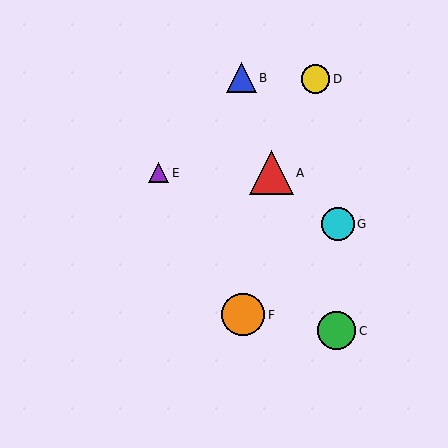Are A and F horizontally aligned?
No, A is at y≈173 and F is at y≈315.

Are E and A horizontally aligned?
Yes, both are at y≈173.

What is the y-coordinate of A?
Object A is at y≈173.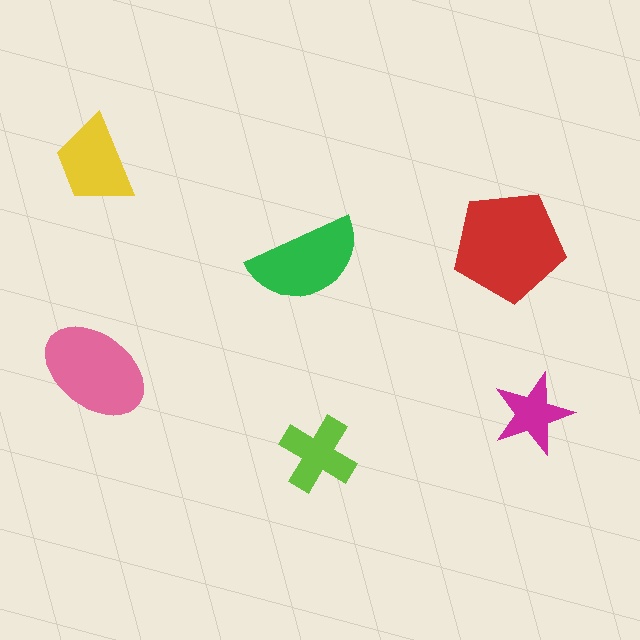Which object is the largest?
The red pentagon.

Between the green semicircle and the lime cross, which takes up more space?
The green semicircle.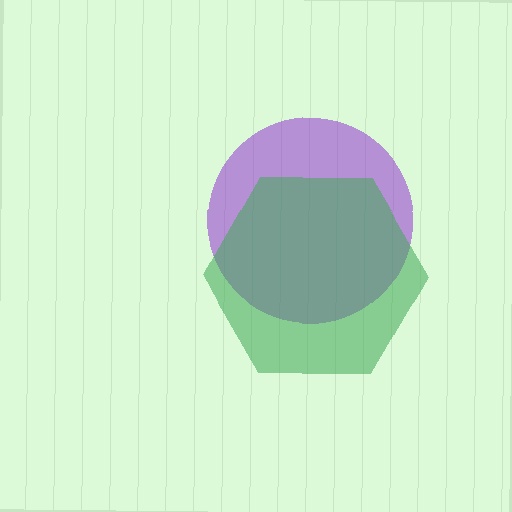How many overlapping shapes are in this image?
There are 2 overlapping shapes in the image.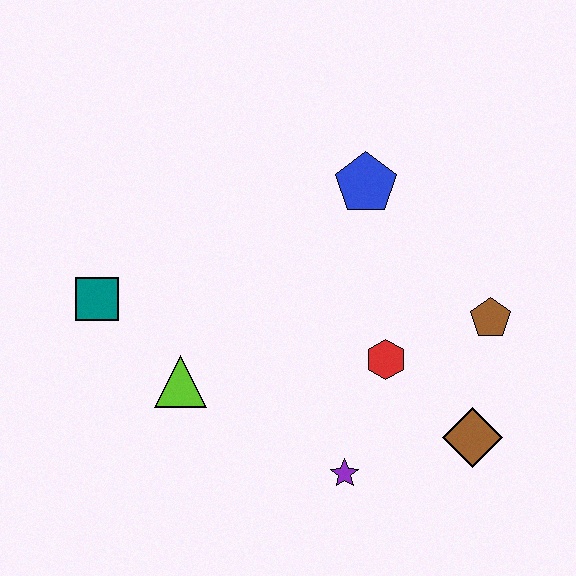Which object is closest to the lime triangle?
The teal square is closest to the lime triangle.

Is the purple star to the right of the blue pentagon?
No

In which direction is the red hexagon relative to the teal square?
The red hexagon is to the right of the teal square.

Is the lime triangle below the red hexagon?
Yes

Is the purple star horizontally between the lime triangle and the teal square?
No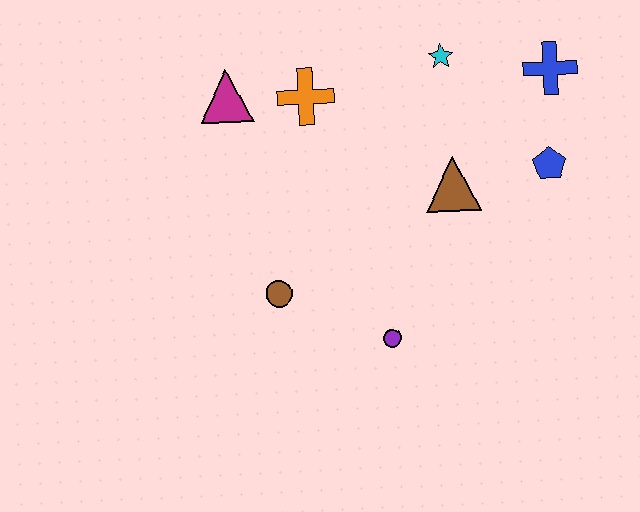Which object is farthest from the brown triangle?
The magenta triangle is farthest from the brown triangle.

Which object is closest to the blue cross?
The blue pentagon is closest to the blue cross.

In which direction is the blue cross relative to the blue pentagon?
The blue cross is above the blue pentagon.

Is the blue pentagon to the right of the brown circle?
Yes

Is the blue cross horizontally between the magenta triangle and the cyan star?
No